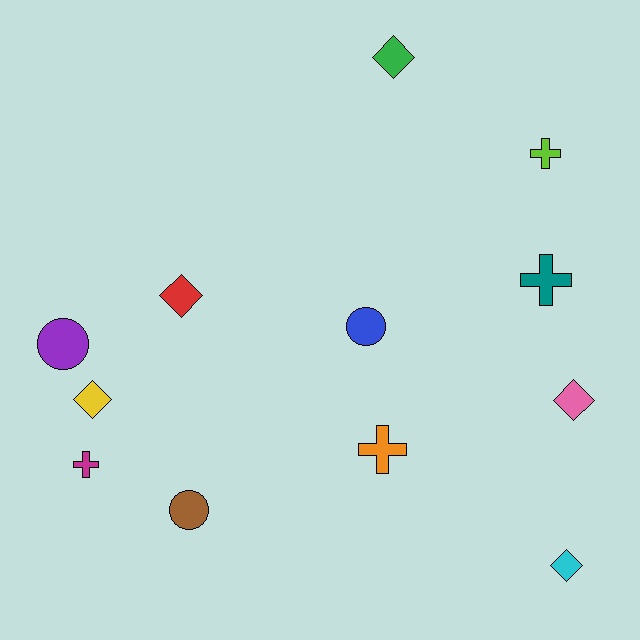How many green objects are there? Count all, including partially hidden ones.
There is 1 green object.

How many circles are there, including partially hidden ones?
There are 3 circles.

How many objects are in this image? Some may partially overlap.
There are 12 objects.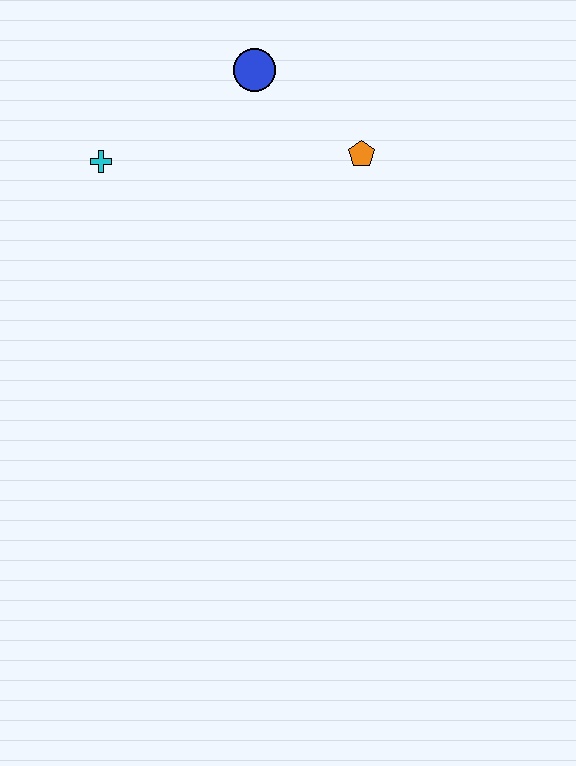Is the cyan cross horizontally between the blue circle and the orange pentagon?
No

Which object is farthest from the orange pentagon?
The cyan cross is farthest from the orange pentagon.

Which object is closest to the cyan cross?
The blue circle is closest to the cyan cross.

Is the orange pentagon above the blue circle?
No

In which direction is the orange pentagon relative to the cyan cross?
The orange pentagon is to the right of the cyan cross.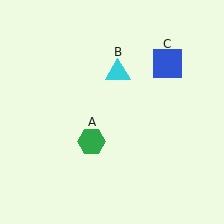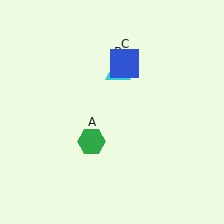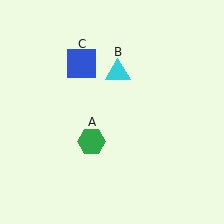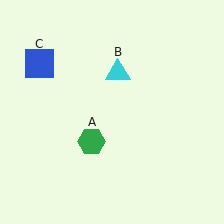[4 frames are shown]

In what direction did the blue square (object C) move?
The blue square (object C) moved left.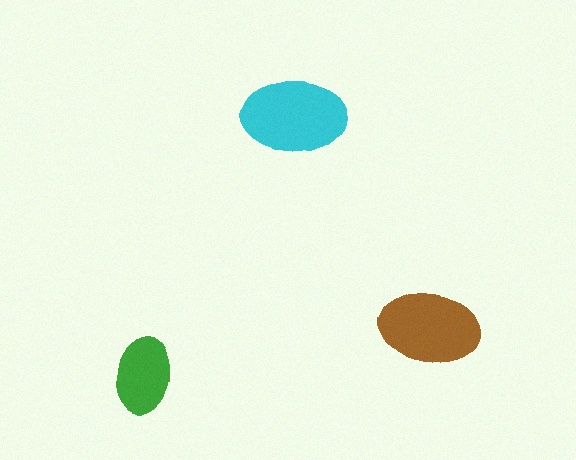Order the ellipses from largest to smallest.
the cyan one, the brown one, the green one.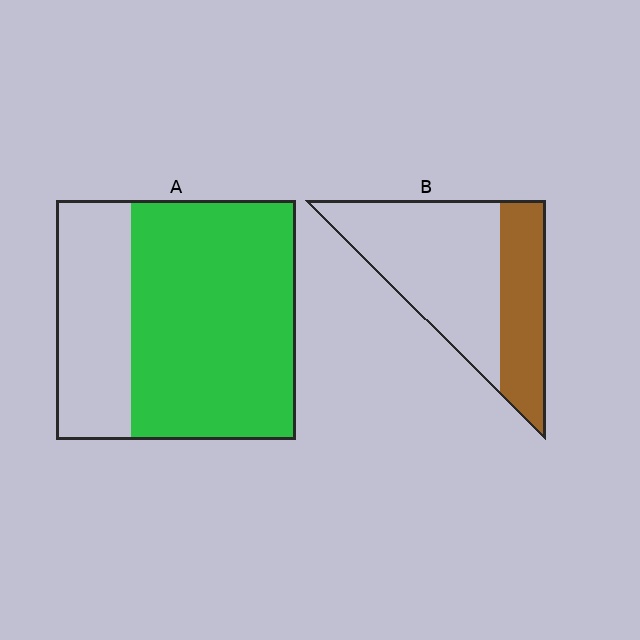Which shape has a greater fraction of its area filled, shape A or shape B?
Shape A.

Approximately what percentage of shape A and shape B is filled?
A is approximately 70% and B is approximately 35%.